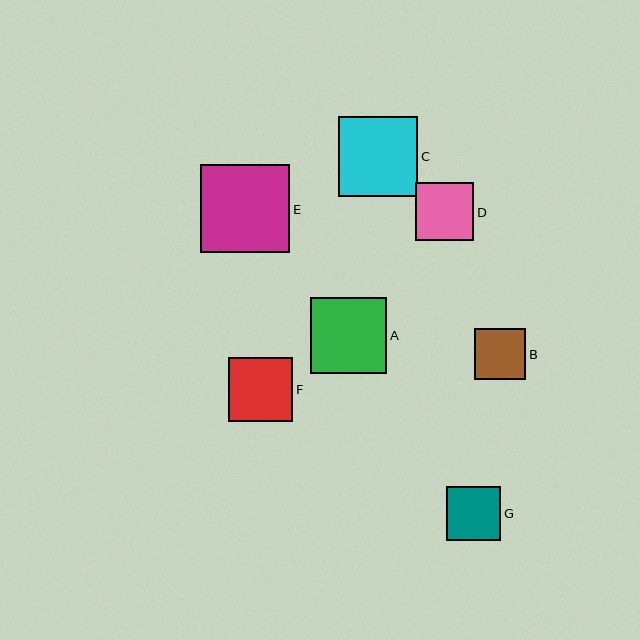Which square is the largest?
Square E is the largest with a size of approximately 89 pixels.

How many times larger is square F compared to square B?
Square F is approximately 1.2 times the size of square B.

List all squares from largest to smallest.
From largest to smallest: E, C, A, F, D, G, B.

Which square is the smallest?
Square B is the smallest with a size of approximately 51 pixels.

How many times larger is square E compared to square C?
Square E is approximately 1.1 times the size of square C.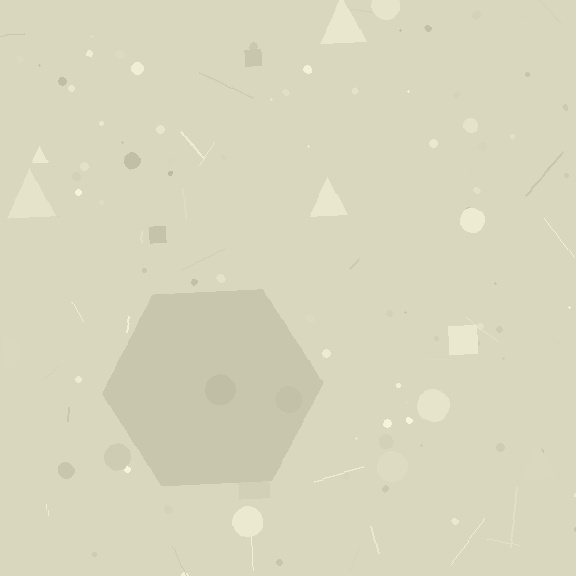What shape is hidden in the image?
A hexagon is hidden in the image.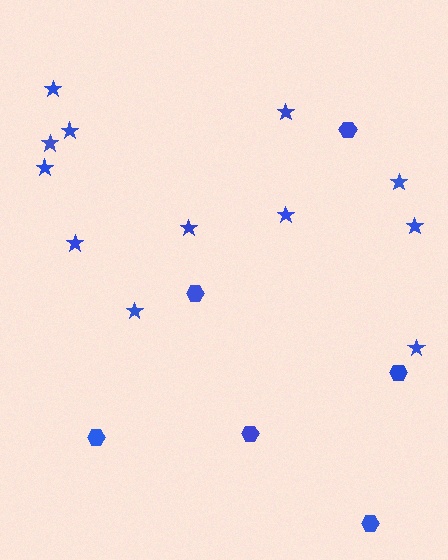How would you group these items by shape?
There are 2 groups: one group of stars (12) and one group of hexagons (6).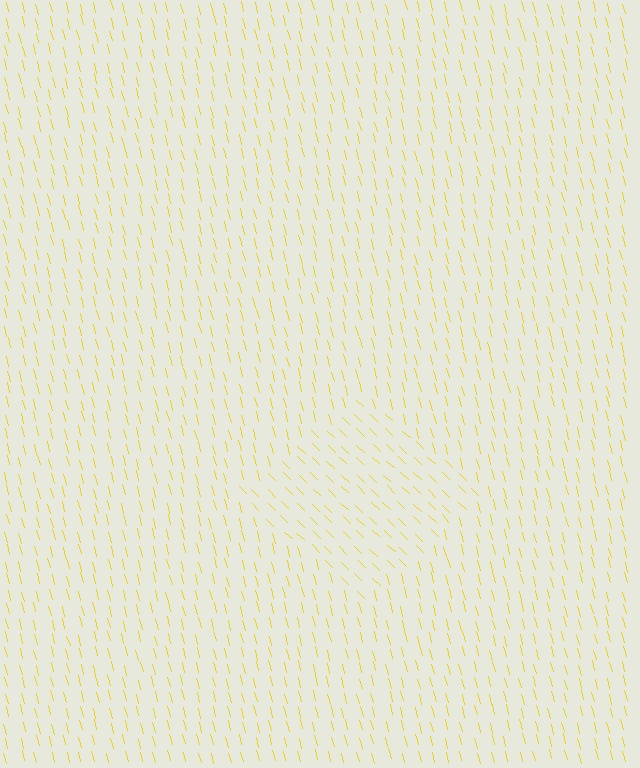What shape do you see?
I see a diamond.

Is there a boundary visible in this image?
Yes, there is a texture boundary formed by a change in line orientation.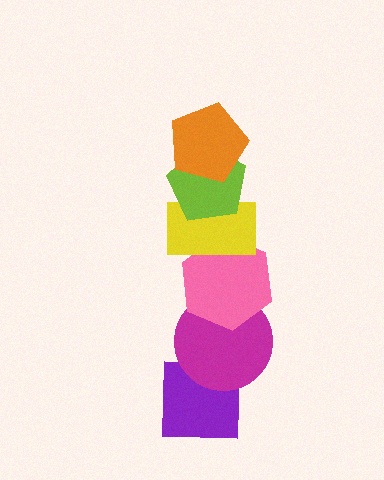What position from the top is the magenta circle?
The magenta circle is 5th from the top.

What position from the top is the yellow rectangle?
The yellow rectangle is 3rd from the top.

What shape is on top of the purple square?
The magenta circle is on top of the purple square.